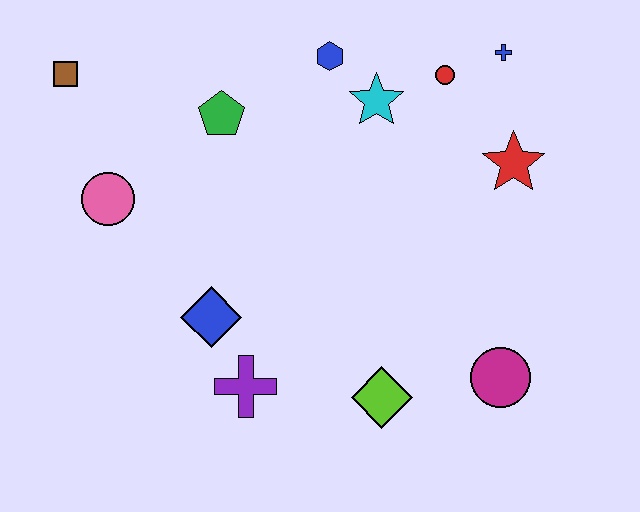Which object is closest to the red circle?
The blue cross is closest to the red circle.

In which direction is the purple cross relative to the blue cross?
The purple cross is below the blue cross.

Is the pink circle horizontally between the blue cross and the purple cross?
No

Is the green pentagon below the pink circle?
No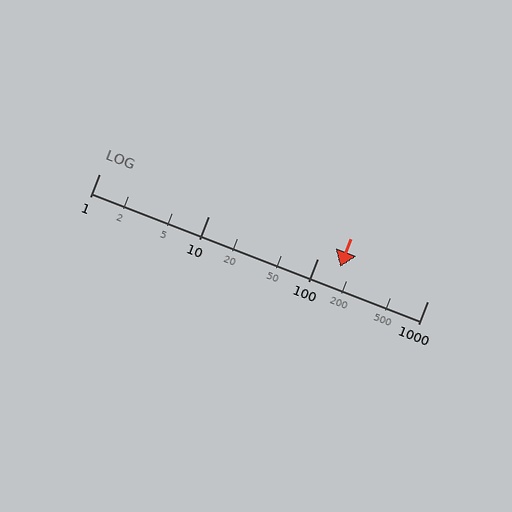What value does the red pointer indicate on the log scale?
The pointer indicates approximately 160.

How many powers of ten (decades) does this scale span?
The scale spans 3 decades, from 1 to 1000.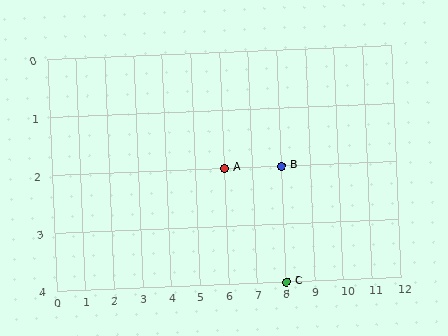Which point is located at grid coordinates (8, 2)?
Point B is at (8, 2).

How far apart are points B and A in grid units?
Points B and A are 2 columns apart.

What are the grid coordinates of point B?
Point B is at grid coordinates (8, 2).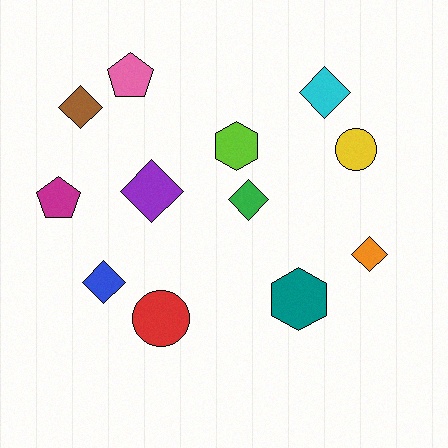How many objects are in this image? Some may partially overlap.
There are 12 objects.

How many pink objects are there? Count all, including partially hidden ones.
There is 1 pink object.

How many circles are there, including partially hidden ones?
There are 2 circles.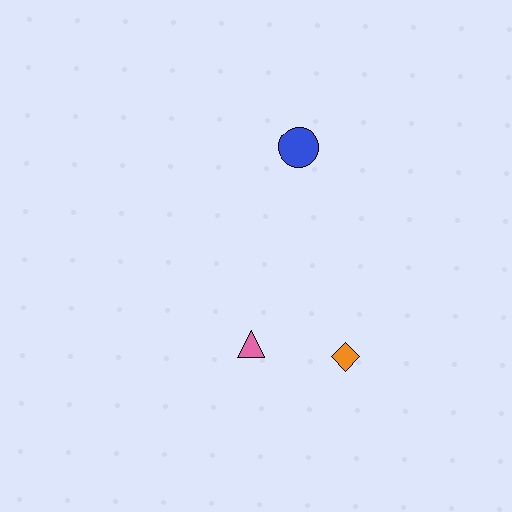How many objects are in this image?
There are 3 objects.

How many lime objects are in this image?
There are no lime objects.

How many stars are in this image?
There are no stars.